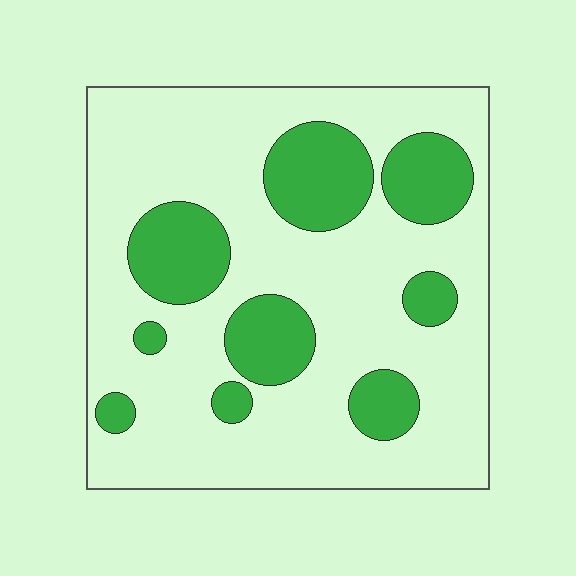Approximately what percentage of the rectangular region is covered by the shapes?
Approximately 25%.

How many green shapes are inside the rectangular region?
9.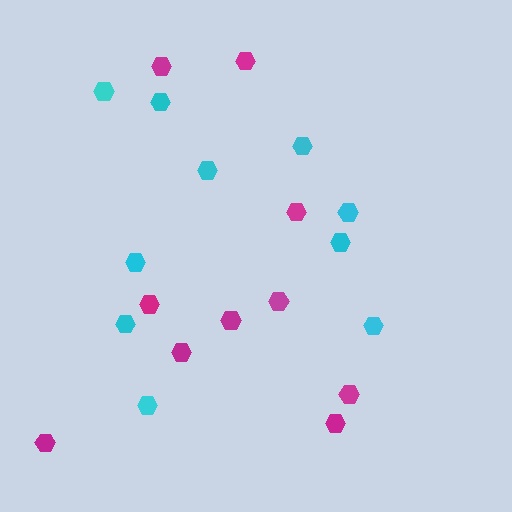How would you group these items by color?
There are 2 groups: one group of cyan hexagons (10) and one group of magenta hexagons (10).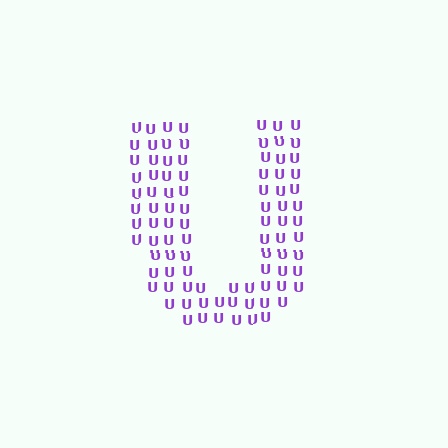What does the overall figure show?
The overall figure shows the letter U.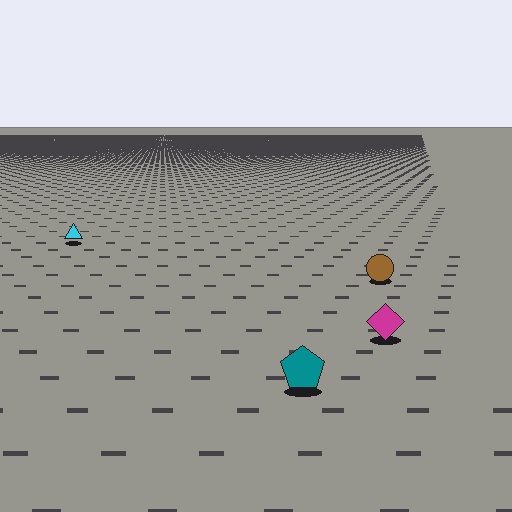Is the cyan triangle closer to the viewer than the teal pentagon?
No. The teal pentagon is closer — you can tell from the texture gradient: the ground texture is coarser near it.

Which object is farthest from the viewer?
The cyan triangle is farthest from the viewer. It appears smaller and the ground texture around it is denser.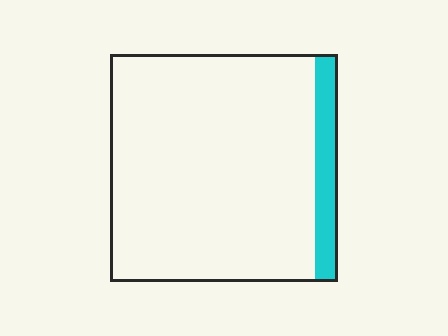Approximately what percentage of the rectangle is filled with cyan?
Approximately 10%.